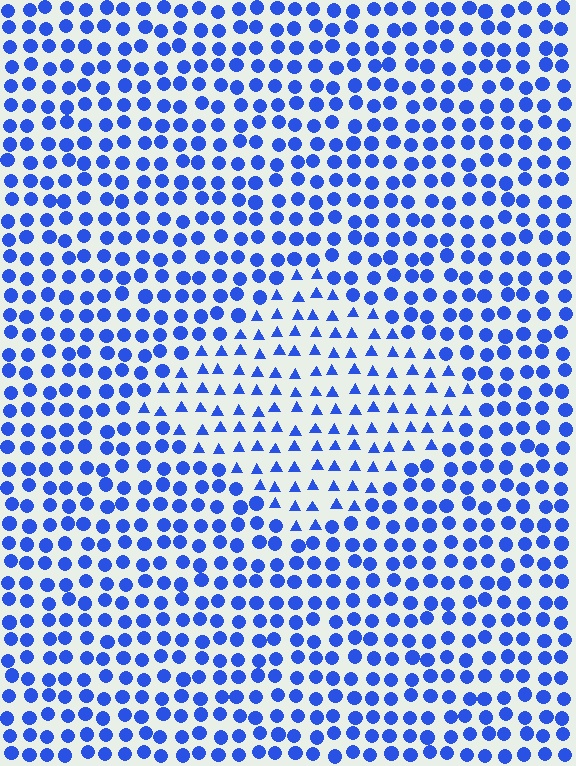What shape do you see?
I see a diamond.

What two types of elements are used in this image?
The image uses triangles inside the diamond region and circles outside it.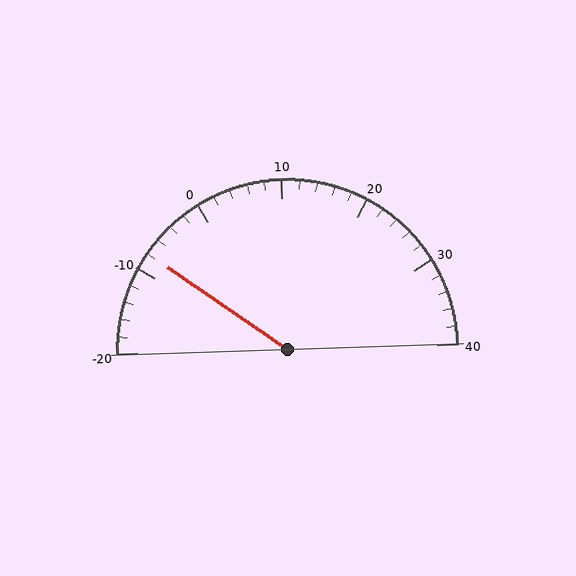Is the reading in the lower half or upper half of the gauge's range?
The reading is in the lower half of the range (-20 to 40).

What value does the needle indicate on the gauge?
The needle indicates approximately -8.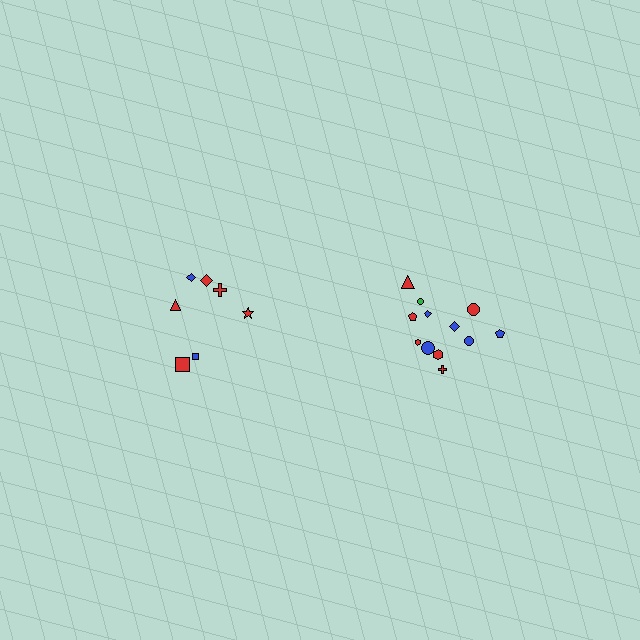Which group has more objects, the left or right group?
The right group.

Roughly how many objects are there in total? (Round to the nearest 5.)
Roughly 20 objects in total.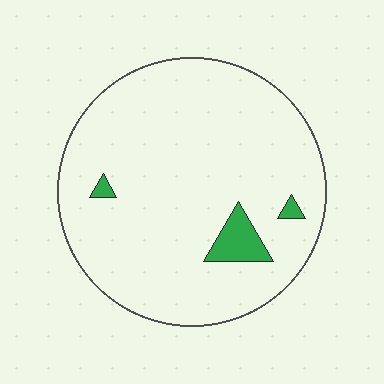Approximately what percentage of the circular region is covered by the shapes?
Approximately 5%.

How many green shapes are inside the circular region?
3.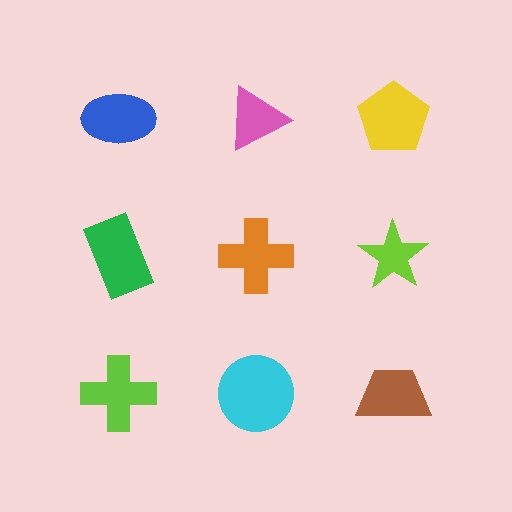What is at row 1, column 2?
A pink triangle.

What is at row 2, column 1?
A green rectangle.